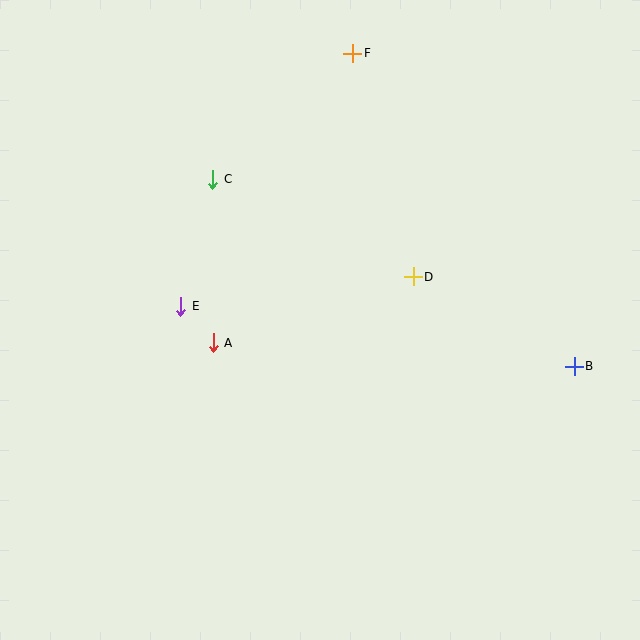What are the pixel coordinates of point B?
Point B is at (574, 366).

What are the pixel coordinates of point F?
Point F is at (353, 53).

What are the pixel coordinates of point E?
Point E is at (181, 306).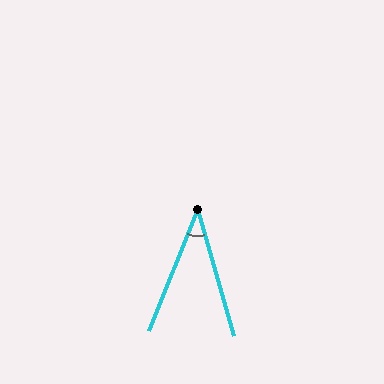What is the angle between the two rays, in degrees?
Approximately 38 degrees.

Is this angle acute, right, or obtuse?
It is acute.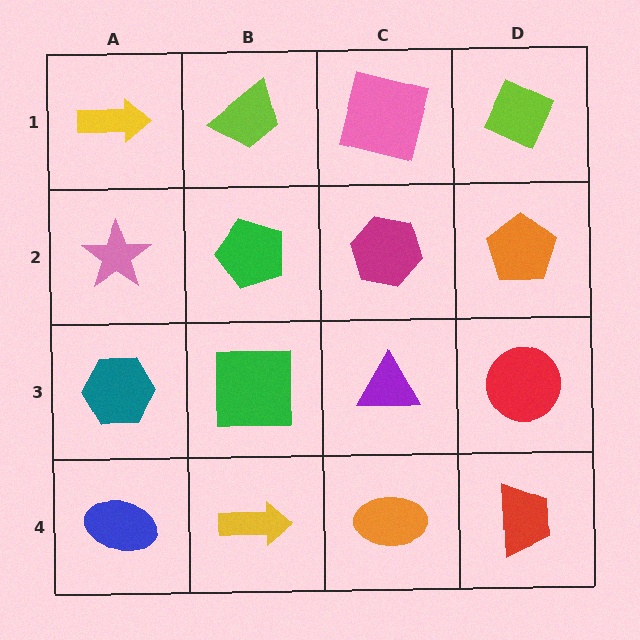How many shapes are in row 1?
4 shapes.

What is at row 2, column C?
A magenta hexagon.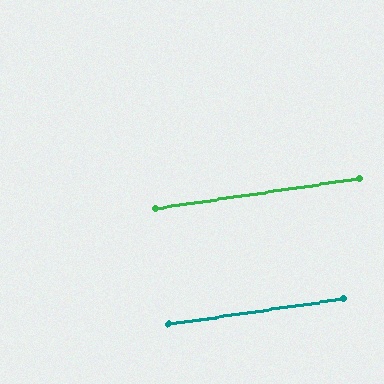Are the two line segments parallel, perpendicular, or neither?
Parallel — their directions differ by only 0.1°.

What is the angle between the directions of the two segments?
Approximately 0 degrees.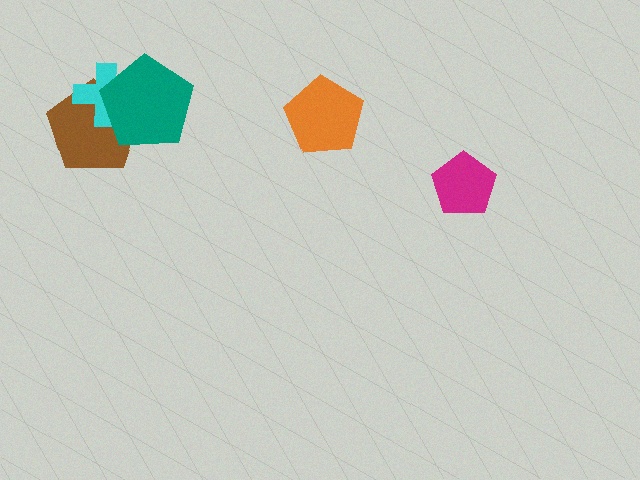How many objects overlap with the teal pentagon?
2 objects overlap with the teal pentagon.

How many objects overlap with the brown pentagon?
2 objects overlap with the brown pentagon.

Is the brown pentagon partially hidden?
Yes, it is partially covered by another shape.